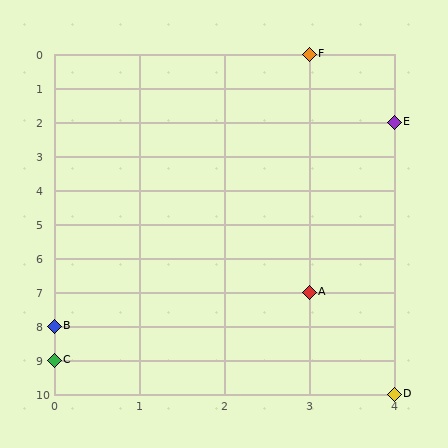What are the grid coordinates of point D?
Point D is at grid coordinates (4, 10).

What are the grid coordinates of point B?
Point B is at grid coordinates (0, 8).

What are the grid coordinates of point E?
Point E is at grid coordinates (4, 2).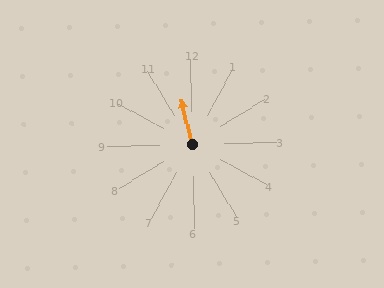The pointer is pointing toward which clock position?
Roughly 12 o'clock.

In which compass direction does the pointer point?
North.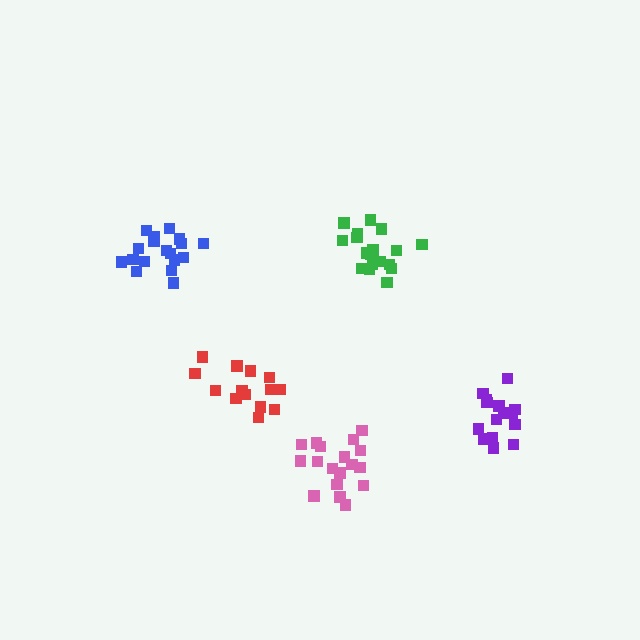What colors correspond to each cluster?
The clusters are colored: blue, red, pink, green, purple.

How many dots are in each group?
Group 1: 18 dots, Group 2: 14 dots, Group 3: 18 dots, Group 4: 18 dots, Group 5: 15 dots (83 total).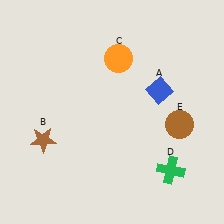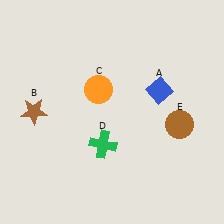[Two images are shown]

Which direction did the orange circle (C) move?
The orange circle (C) moved down.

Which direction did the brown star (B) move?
The brown star (B) moved up.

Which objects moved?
The objects that moved are: the brown star (B), the orange circle (C), the green cross (D).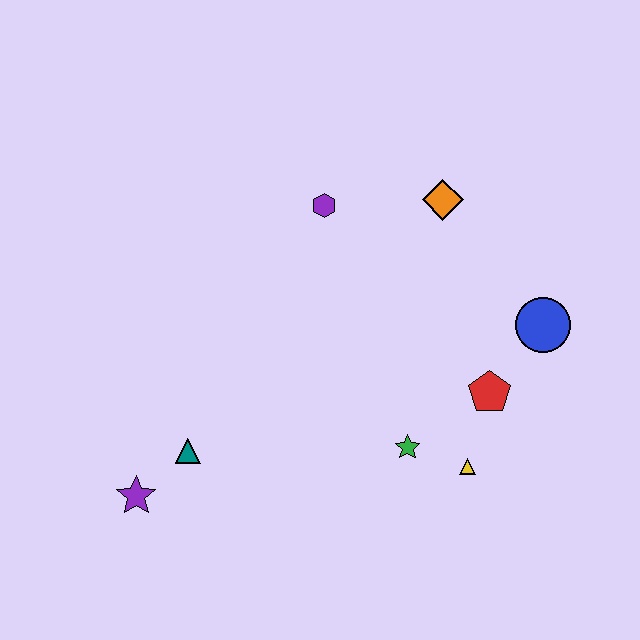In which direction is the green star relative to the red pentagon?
The green star is to the left of the red pentagon.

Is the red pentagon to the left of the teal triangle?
No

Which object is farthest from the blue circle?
The purple star is farthest from the blue circle.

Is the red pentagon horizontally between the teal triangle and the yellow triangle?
No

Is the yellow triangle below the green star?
Yes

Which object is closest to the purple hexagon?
The orange diamond is closest to the purple hexagon.